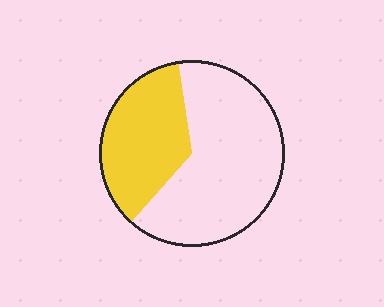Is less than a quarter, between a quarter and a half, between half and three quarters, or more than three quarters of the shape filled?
Between a quarter and a half.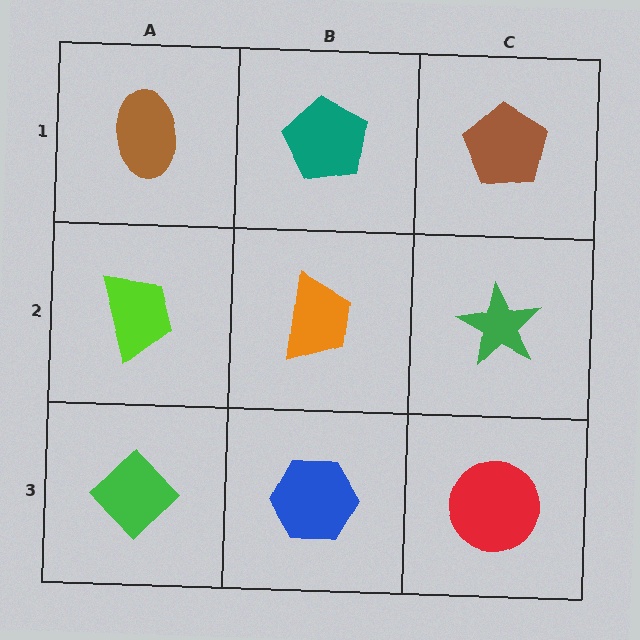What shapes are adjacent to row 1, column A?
A lime trapezoid (row 2, column A), a teal pentagon (row 1, column B).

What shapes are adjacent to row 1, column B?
An orange trapezoid (row 2, column B), a brown ellipse (row 1, column A), a brown pentagon (row 1, column C).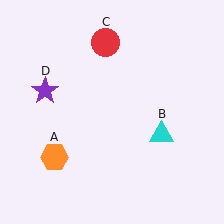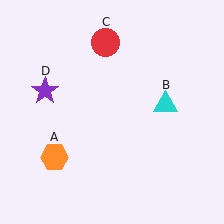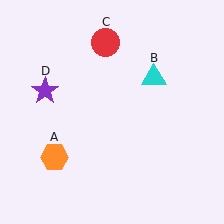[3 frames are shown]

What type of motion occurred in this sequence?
The cyan triangle (object B) rotated counterclockwise around the center of the scene.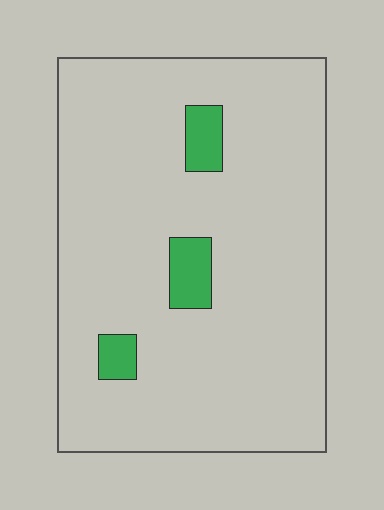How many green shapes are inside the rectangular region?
3.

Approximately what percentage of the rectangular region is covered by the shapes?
Approximately 5%.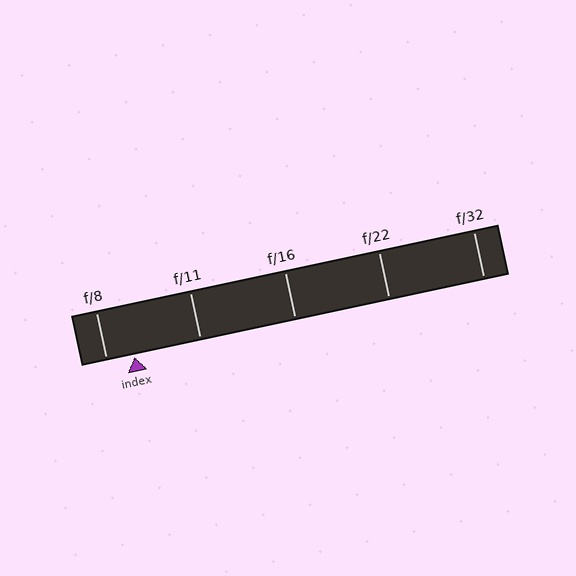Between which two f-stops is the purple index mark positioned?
The index mark is between f/8 and f/11.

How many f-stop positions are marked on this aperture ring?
There are 5 f-stop positions marked.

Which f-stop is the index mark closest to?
The index mark is closest to f/8.